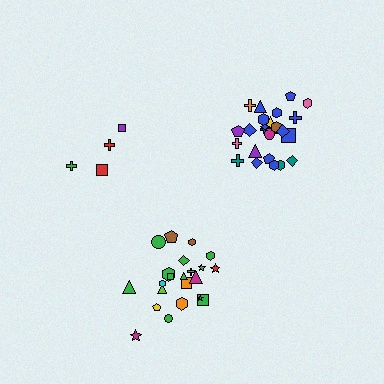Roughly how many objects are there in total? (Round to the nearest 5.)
Roughly 50 objects in total.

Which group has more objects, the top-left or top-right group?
The top-right group.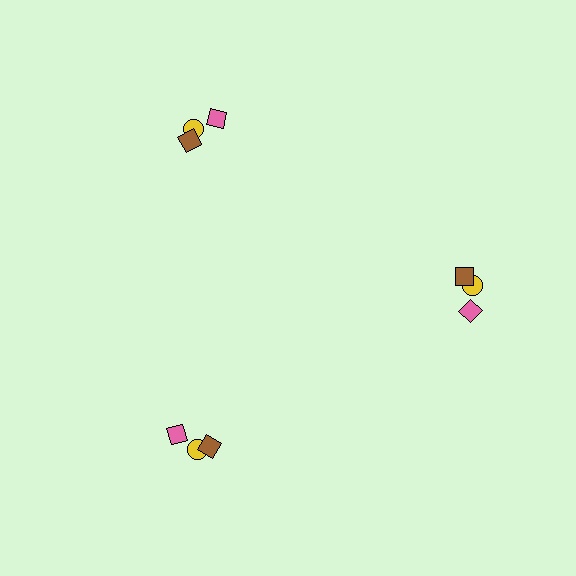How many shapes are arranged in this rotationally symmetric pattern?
There are 9 shapes, arranged in 3 groups of 3.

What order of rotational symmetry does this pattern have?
This pattern has 3-fold rotational symmetry.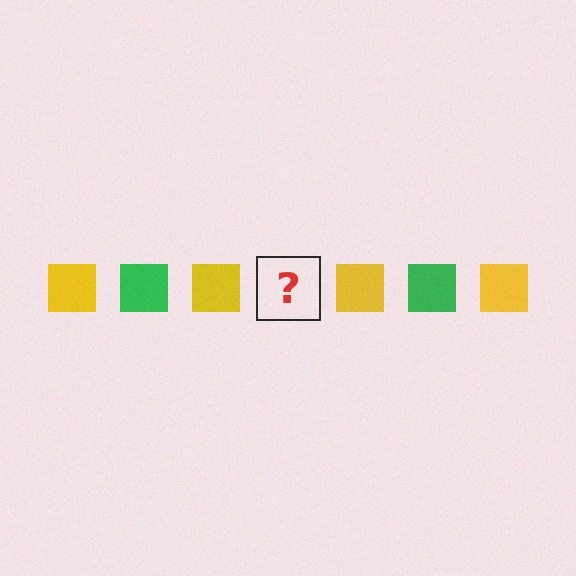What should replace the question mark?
The question mark should be replaced with a green square.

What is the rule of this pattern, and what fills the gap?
The rule is that the pattern cycles through yellow, green squares. The gap should be filled with a green square.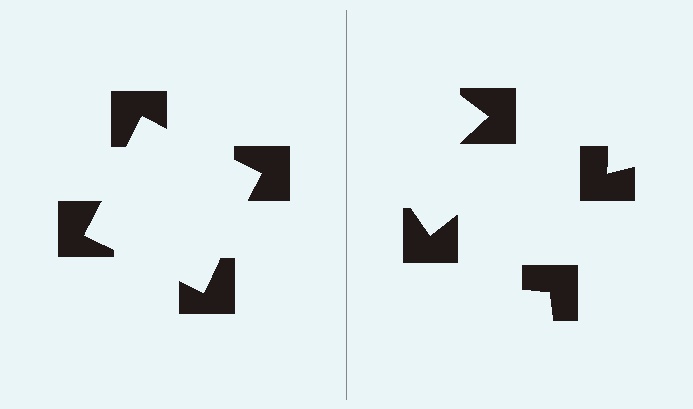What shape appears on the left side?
An illusory square.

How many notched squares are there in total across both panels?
8 — 4 on each side.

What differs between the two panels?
The notched squares are positioned identically on both sides; only the wedge orientations differ. On the left they align to a square; on the right they are misaligned.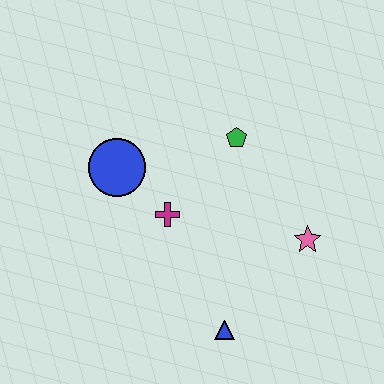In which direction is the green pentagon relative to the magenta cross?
The green pentagon is above the magenta cross.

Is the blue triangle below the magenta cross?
Yes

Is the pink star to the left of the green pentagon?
No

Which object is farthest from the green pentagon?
The blue triangle is farthest from the green pentagon.